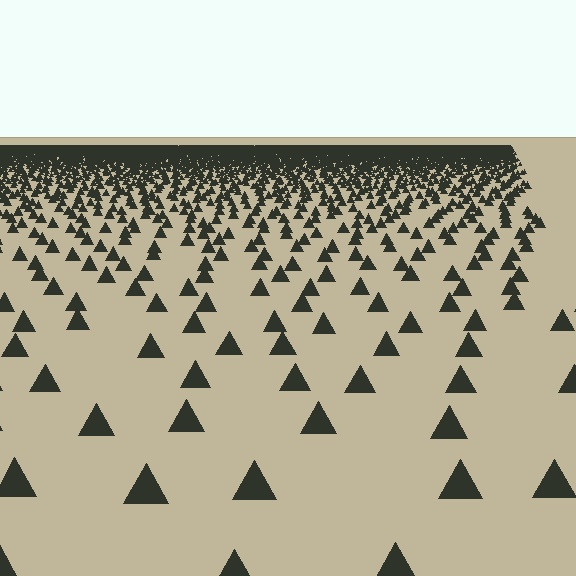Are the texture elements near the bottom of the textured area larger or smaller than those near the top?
Larger. Near the bottom, elements are closer to the viewer and appear at a bigger on-screen size.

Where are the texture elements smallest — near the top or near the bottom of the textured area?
Near the top.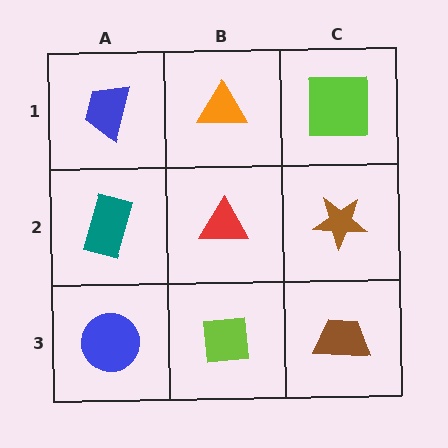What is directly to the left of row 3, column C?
A lime square.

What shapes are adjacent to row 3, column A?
A teal rectangle (row 2, column A), a lime square (row 3, column B).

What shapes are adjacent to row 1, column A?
A teal rectangle (row 2, column A), an orange triangle (row 1, column B).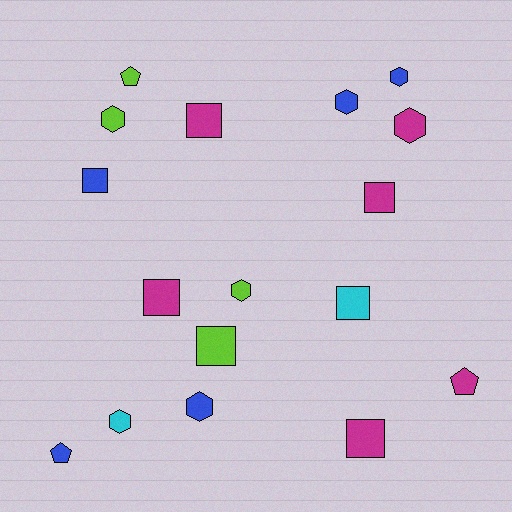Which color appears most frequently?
Magenta, with 6 objects.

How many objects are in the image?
There are 17 objects.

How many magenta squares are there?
There are 4 magenta squares.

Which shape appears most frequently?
Hexagon, with 7 objects.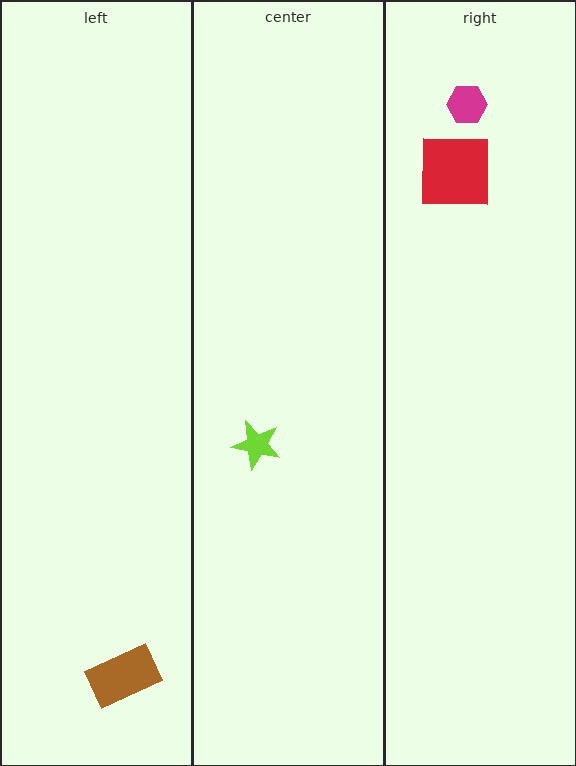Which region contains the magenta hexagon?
The right region.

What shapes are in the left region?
The brown rectangle.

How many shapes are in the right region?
2.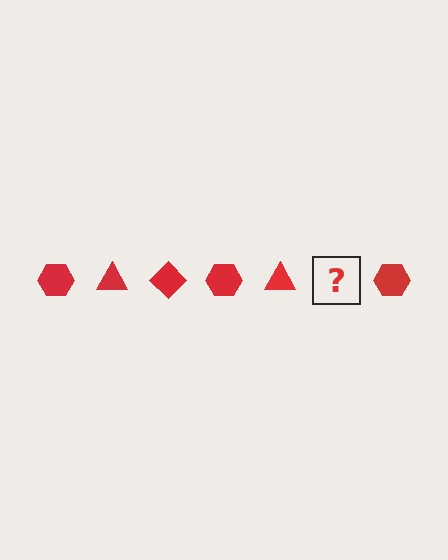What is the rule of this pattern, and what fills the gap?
The rule is that the pattern cycles through hexagon, triangle, diamond shapes in red. The gap should be filled with a red diamond.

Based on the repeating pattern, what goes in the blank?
The blank should be a red diamond.